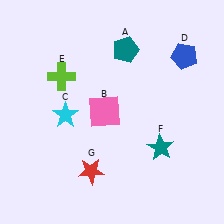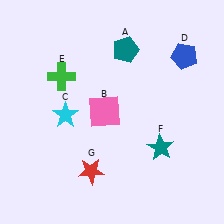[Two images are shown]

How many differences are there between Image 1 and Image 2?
There is 1 difference between the two images.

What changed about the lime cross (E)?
In Image 1, E is lime. In Image 2, it changed to green.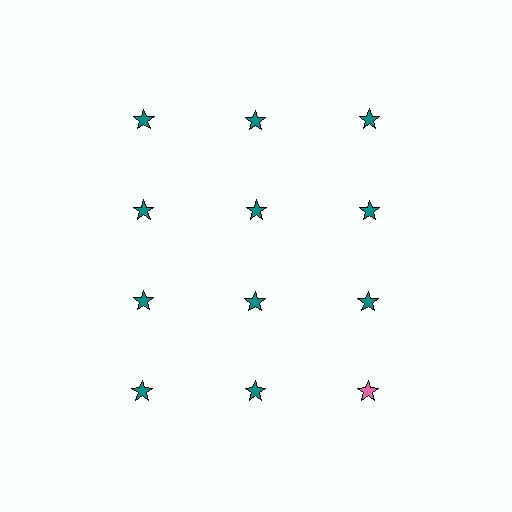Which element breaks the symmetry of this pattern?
The pink star in the fourth row, center column breaks the symmetry. All other shapes are teal stars.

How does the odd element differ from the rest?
It has a different color: pink instead of teal.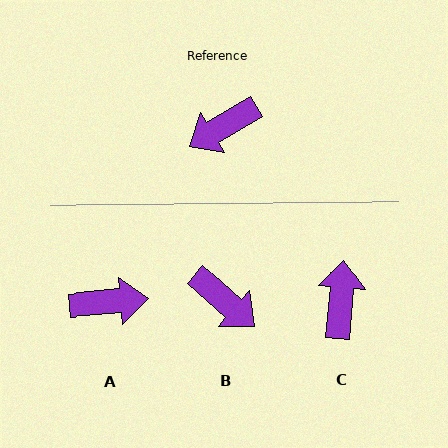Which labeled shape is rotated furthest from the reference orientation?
A, about 154 degrees away.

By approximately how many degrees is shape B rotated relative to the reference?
Approximately 108 degrees counter-clockwise.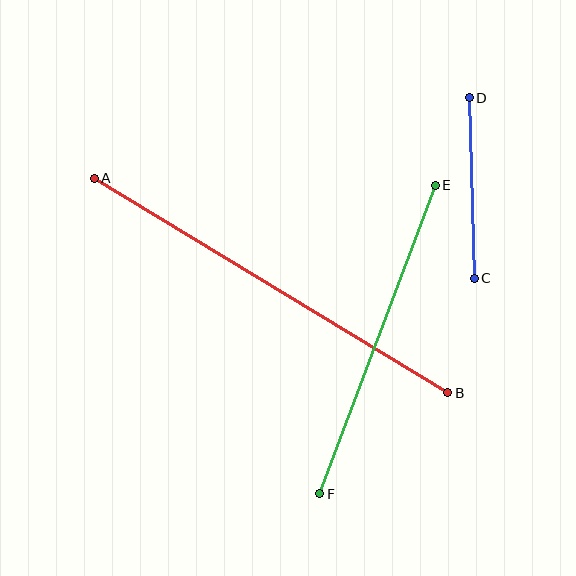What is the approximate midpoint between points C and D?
The midpoint is at approximately (472, 188) pixels.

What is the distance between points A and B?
The distance is approximately 413 pixels.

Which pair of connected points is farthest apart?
Points A and B are farthest apart.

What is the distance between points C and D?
The distance is approximately 181 pixels.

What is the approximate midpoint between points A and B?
The midpoint is at approximately (271, 285) pixels.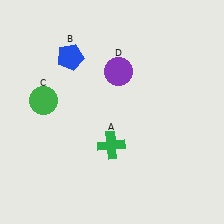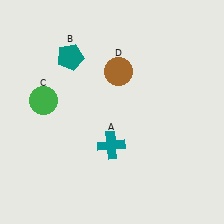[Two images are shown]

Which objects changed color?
A changed from green to teal. B changed from blue to teal. D changed from purple to brown.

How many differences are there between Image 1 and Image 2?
There are 3 differences between the two images.